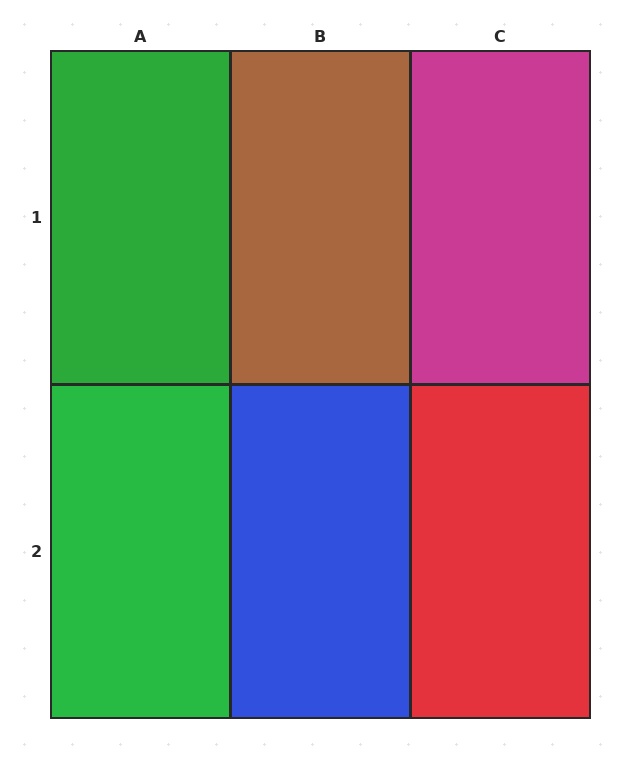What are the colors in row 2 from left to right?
Green, blue, red.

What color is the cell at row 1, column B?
Brown.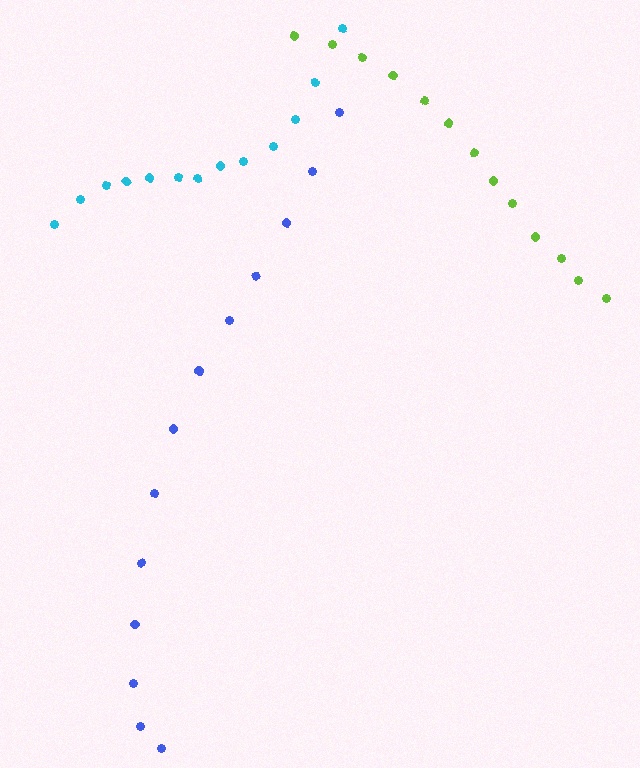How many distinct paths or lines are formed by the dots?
There are 3 distinct paths.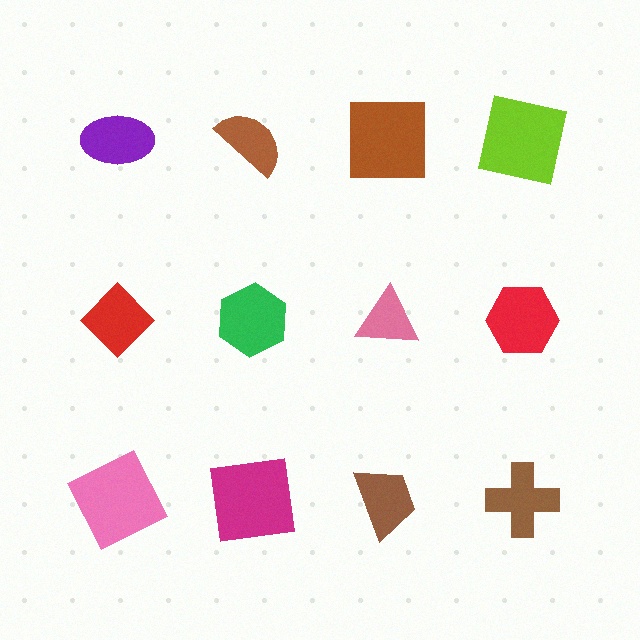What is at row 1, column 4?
A lime square.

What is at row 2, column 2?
A green hexagon.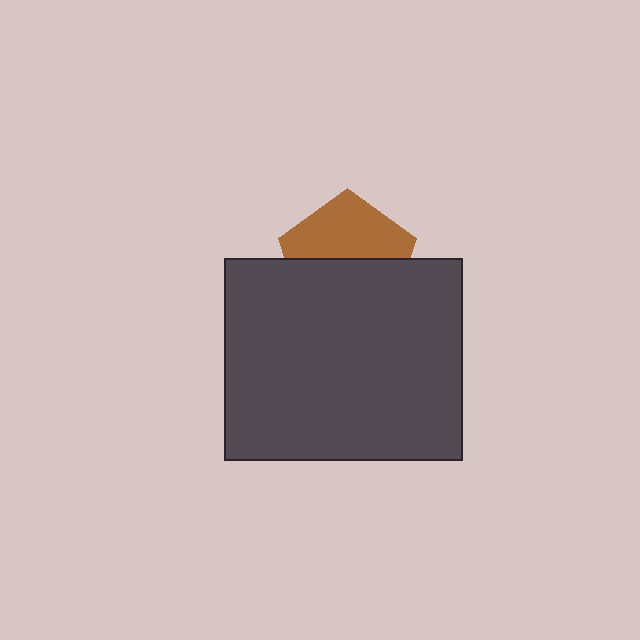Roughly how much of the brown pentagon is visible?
About half of it is visible (roughly 48%).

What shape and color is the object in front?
The object in front is a dark gray rectangle.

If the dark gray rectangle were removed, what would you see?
You would see the complete brown pentagon.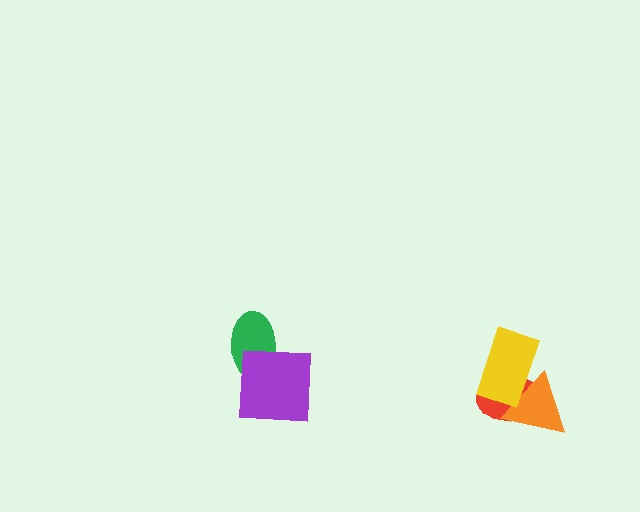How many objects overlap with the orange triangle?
2 objects overlap with the orange triangle.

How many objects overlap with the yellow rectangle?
2 objects overlap with the yellow rectangle.